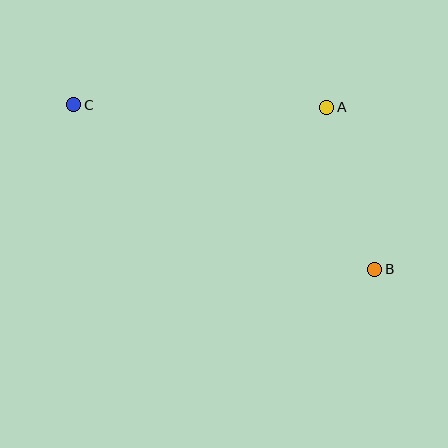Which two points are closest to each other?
Points A and B are closest to each other.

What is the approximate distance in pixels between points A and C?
The distance between A and C is approximately 253 pixels.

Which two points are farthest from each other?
Points B and C are farthest from each other.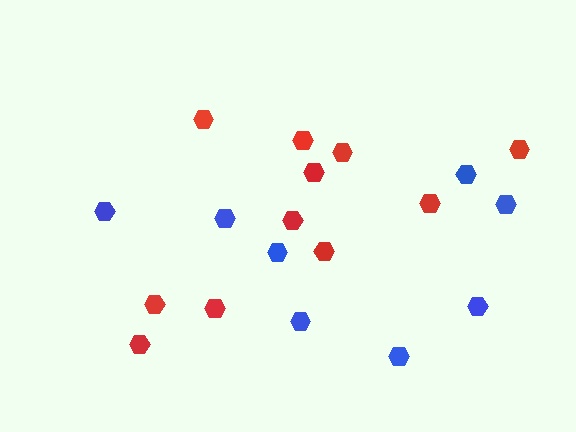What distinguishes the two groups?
There are 2 groups: one group of blue hexagons (8) and one group of red hexagons (11).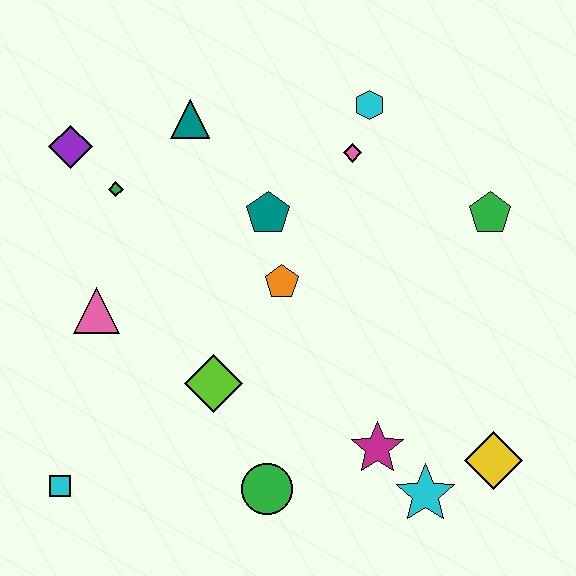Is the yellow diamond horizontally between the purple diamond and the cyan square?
No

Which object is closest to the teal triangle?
The green diamond is closest to the teal triangle.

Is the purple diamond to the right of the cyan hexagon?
No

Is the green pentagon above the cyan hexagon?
No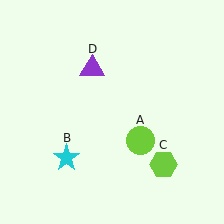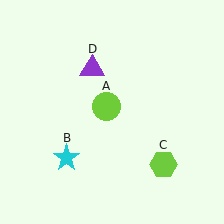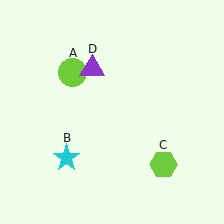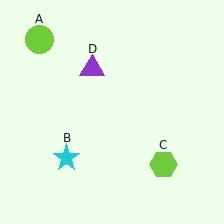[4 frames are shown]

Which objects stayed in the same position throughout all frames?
Cyan star (object B) and lime hexagon (object C) and purple triangle (object D) remained stationary.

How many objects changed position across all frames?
1 object changed position: lime circle (object A).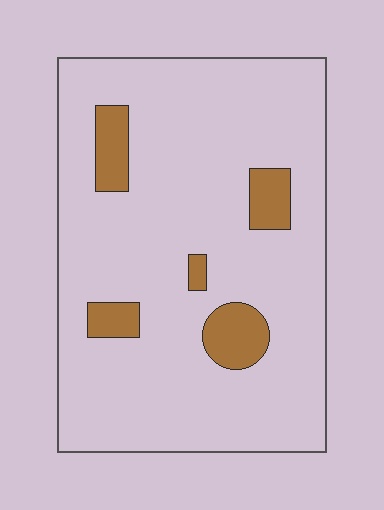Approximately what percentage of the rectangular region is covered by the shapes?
Approximately 10%.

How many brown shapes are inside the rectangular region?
5.